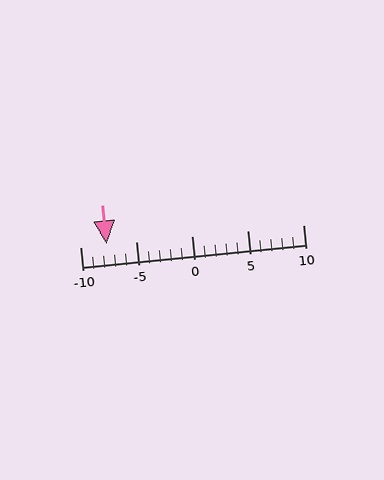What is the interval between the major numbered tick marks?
The major tick marks are spaced 5 units apart.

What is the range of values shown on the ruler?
The ruler shows values from -10 to 10.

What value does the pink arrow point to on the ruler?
The pink arrow points to approximately -8.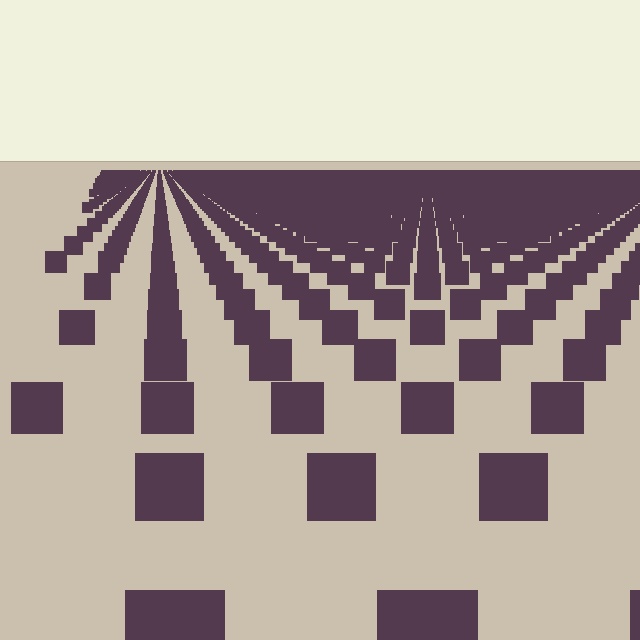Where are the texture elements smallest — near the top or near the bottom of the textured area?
Near the top.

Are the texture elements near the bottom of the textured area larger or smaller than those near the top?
Larger. Near the bottom, elements are closer to the viewer and appear at a bigger on-screen size.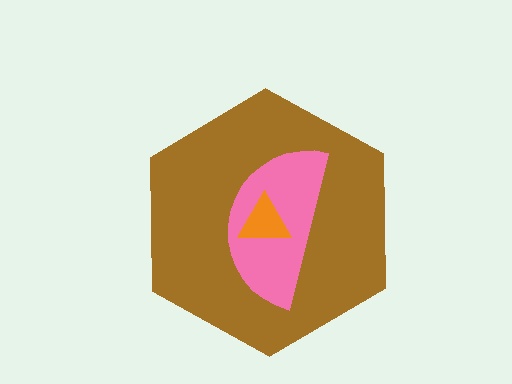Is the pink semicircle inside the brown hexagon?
Yes.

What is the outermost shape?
The brown hexagon.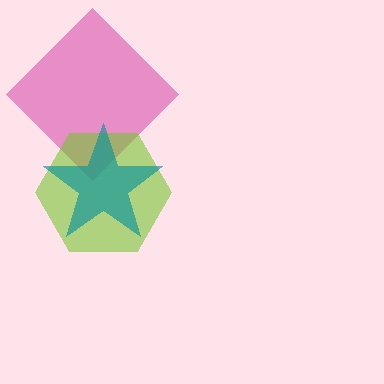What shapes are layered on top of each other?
The layered shapes are: a magenta diamond, a lime hexagon, a teal star.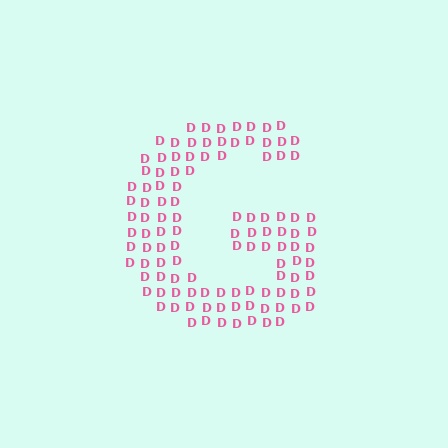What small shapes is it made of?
It is made of small letter D's.